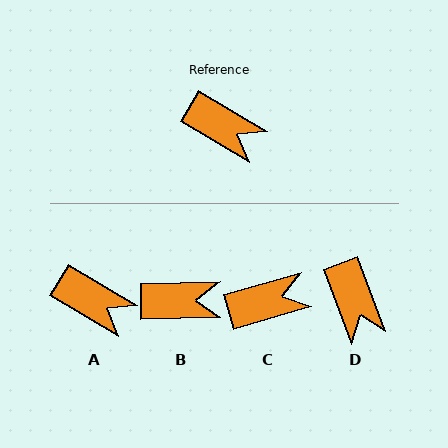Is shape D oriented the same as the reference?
No, it is off by about 39 degrees.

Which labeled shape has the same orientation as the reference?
A.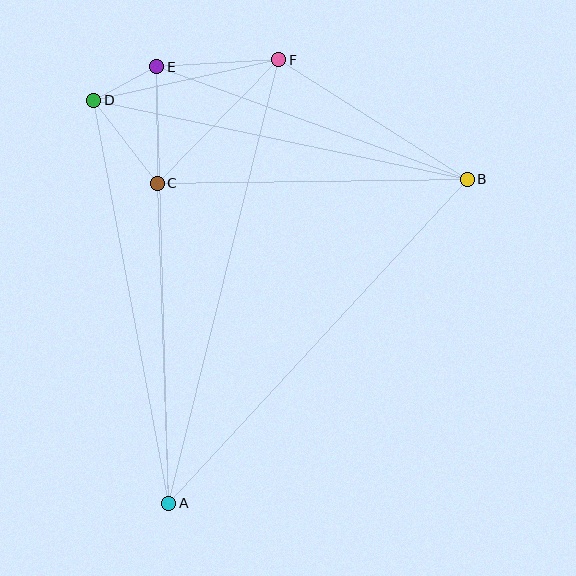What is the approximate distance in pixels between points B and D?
The distance between B and D is approximately 382 pixels.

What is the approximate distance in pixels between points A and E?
The distance between A and E is approximately 437 pixels.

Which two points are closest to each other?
Points D and E are closest to each other.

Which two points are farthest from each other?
Points A and F are farthest from each other.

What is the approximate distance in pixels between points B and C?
The distance between B and C is approximately 310 pixels.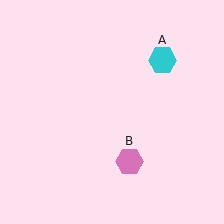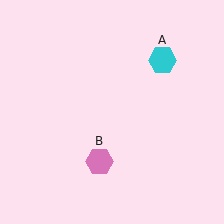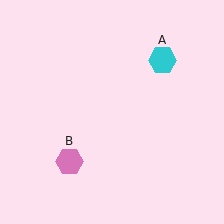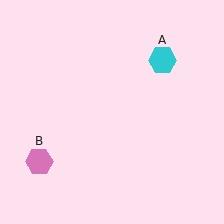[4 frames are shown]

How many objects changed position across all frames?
1 object changed position: pink hexagon (object B).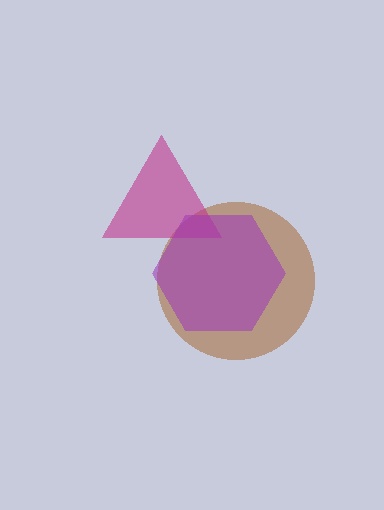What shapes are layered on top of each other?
The layered shapes are: a brown circle, a magenta triangle, a purple hexagon.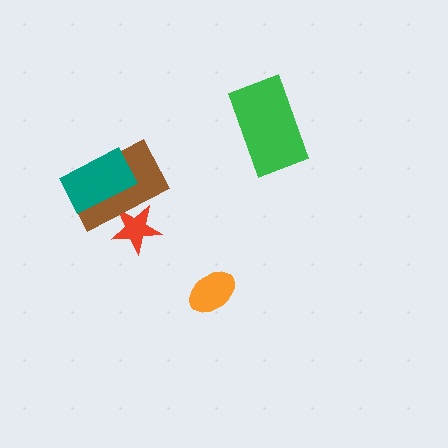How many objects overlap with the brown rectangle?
2 objects overlap with the brown rectangle.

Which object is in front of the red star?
The brown rectangle is in front of the red star.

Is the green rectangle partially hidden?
No, no other shape covers it.